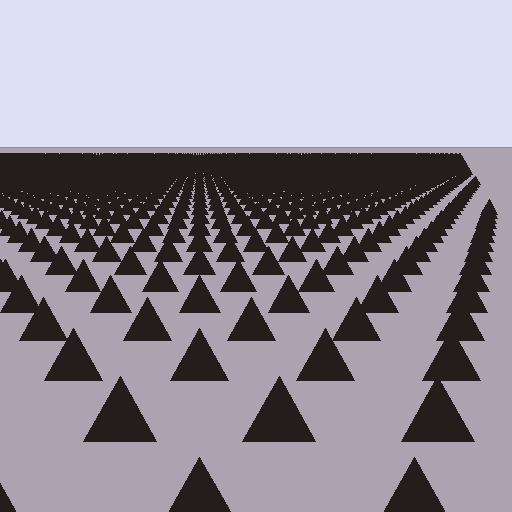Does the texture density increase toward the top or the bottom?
Density increases toward the top.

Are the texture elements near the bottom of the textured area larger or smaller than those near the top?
Larger. Near the bottom, elements are closer to the viewer and appear at a bigger on-screen size.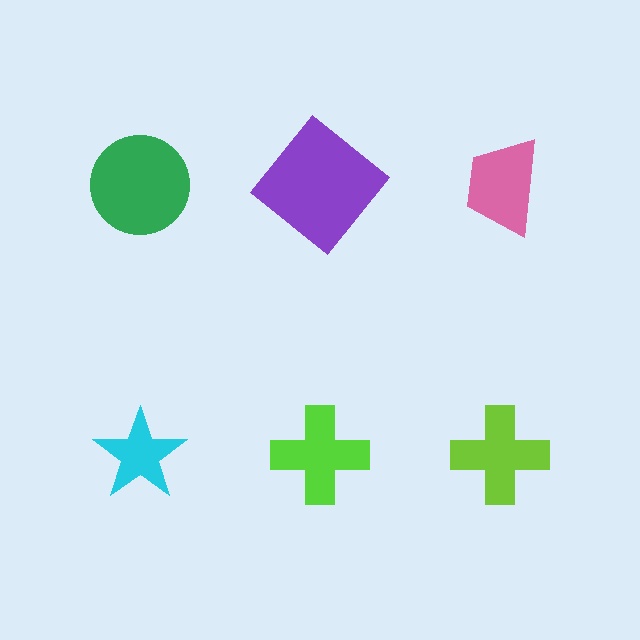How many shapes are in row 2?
3 shapes.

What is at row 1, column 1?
A green circle.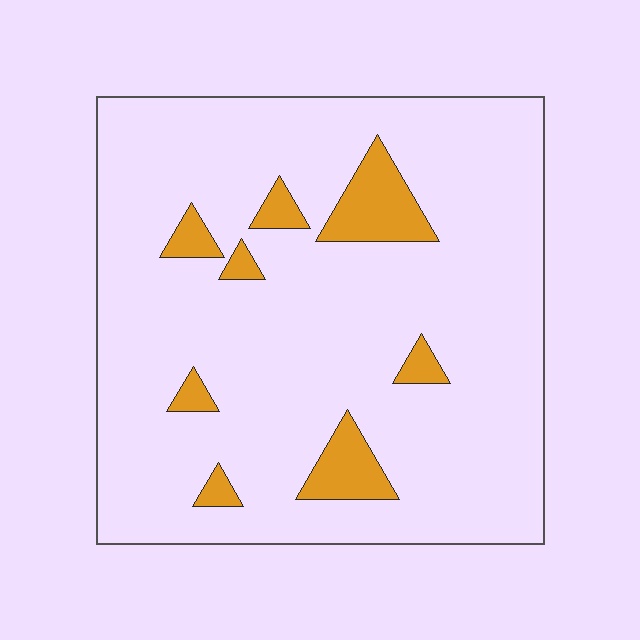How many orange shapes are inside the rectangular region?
8.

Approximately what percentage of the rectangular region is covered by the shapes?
Approximately 10%.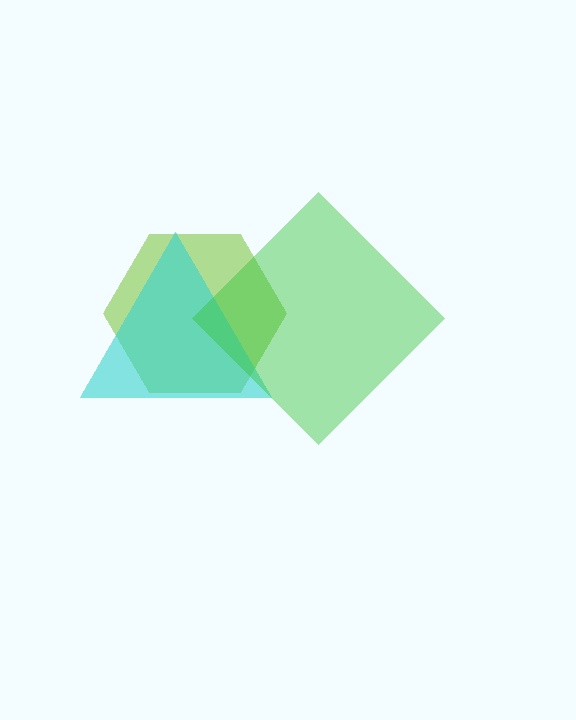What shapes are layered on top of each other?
The layered shapes are: a lime hexagon, a cyan triangle, a green diamond.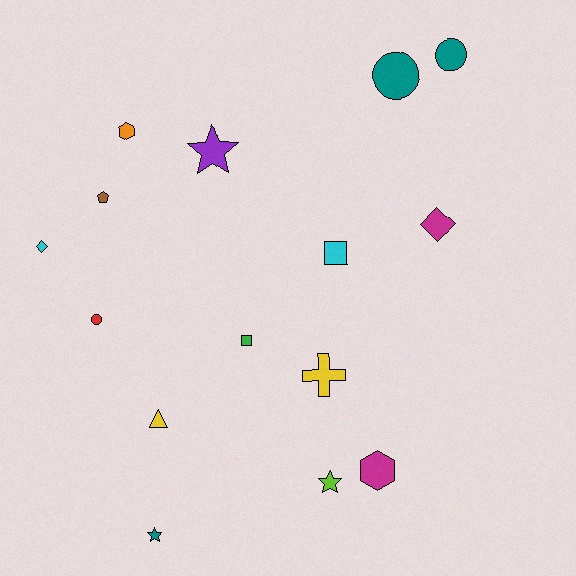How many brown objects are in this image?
There is 1 brown object.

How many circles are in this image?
There are 3 circles.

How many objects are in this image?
There are 15 objects.